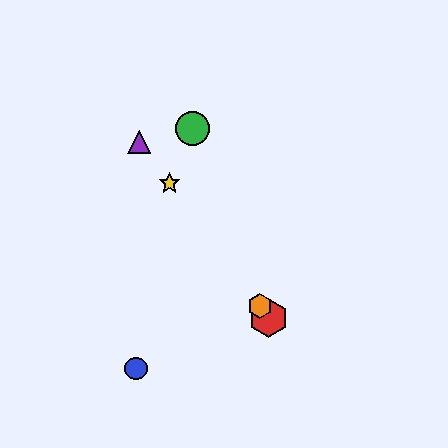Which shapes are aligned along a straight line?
The red hexagon, the yellow star, the purple triangle, the orange hexagon are aligned along a straight line.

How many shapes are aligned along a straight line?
4 shapes (the red hexagon, the yellow star, the purple triangle, the orange hexagon) are aligned along a straight line.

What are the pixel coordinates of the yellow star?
The yellow star is at (170, 183).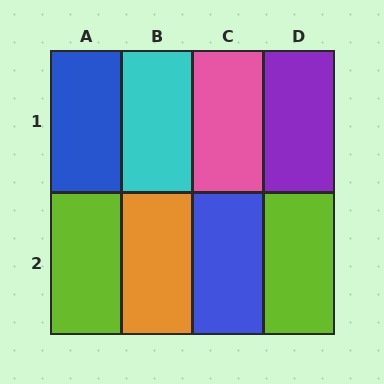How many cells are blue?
2 cells are blue.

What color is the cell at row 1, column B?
Cyan.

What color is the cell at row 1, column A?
Blue.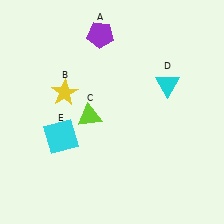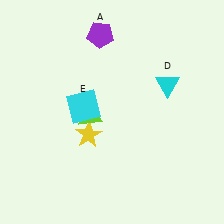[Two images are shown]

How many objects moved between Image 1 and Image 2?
2 objects moved between the two images.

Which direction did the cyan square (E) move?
The cyan square (E) moved up.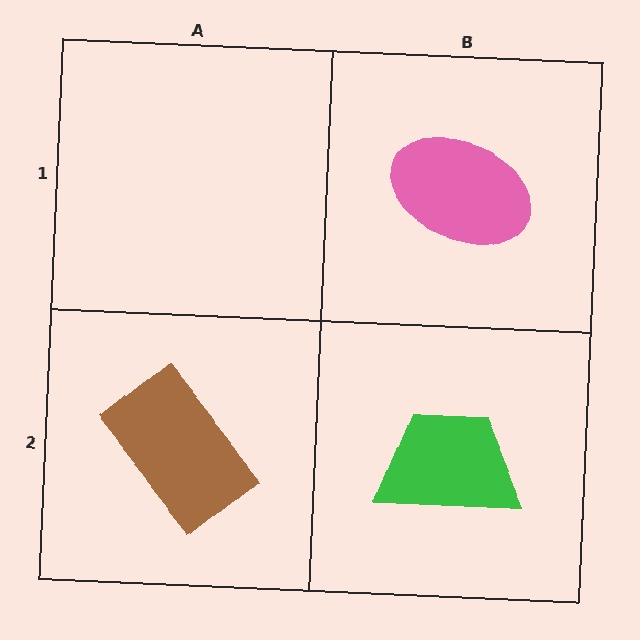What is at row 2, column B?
A green trapezoid.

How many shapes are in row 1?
1 shape.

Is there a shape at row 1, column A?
No, that cell is empty.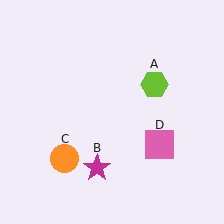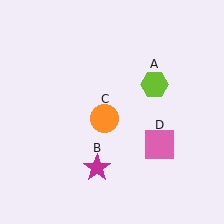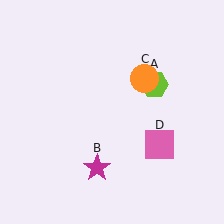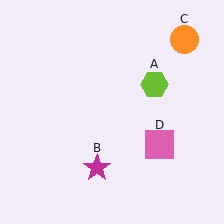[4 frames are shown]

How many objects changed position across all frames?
1 object changed position: orange circle (object C).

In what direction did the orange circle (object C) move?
The orange circle (object C) moved up and to the right.